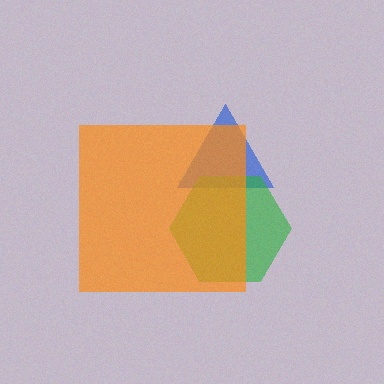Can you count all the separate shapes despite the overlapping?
Yes, there are 3 separate shapes.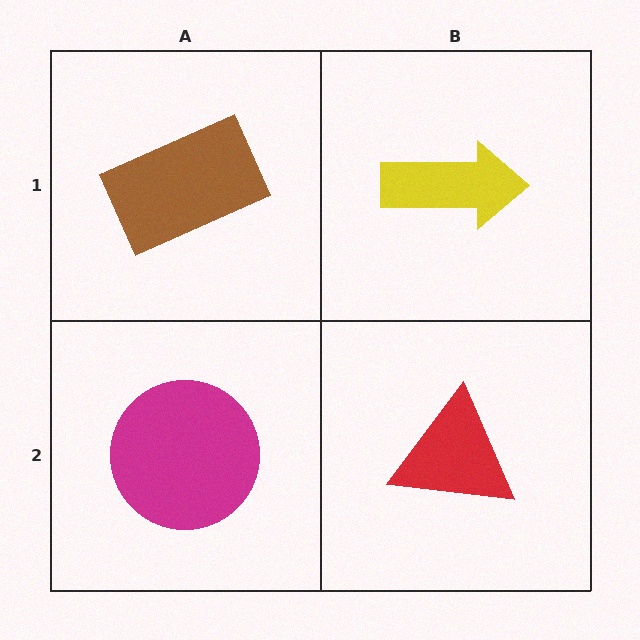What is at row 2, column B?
A red triangle.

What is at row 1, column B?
A yellow arrow.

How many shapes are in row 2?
2 shapes.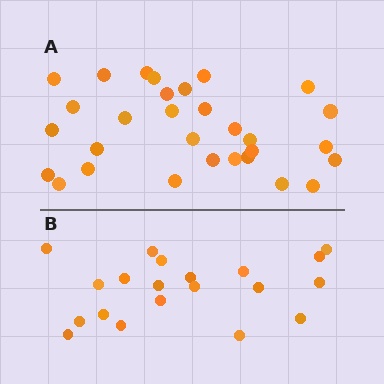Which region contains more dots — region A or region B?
Region A (the top region) has more dots.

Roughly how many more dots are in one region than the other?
Region A has roughly 10 or so more dots than region B.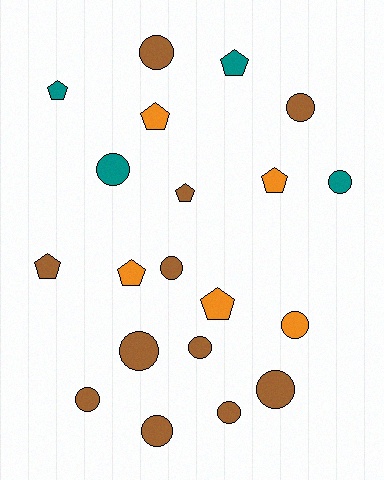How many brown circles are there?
There are 9 brown circles.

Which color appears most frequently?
Brown, with 11 objects.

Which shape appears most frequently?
Circle, with 12 objects.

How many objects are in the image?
There are 20 objects.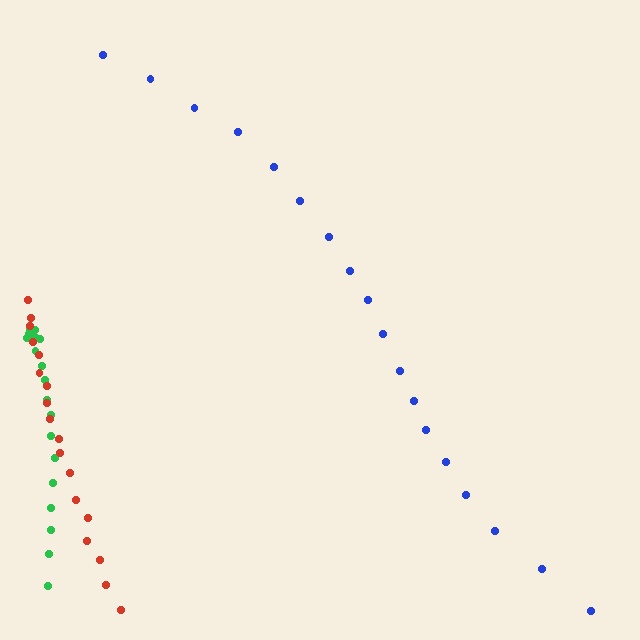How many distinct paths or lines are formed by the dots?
There are 3 distinct paths.